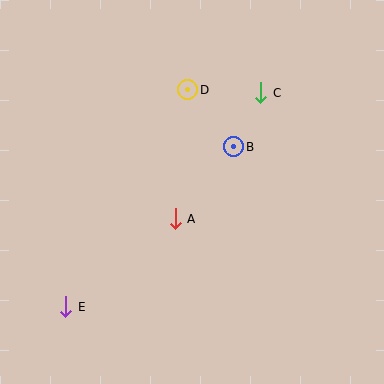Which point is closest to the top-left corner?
Point D is closest to the top-left corner.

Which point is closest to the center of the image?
Point A at (175, 219) is closest to the center.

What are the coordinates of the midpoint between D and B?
The midpoint between D and B is at (211, 118).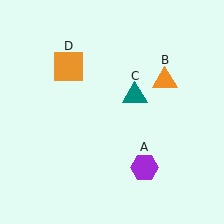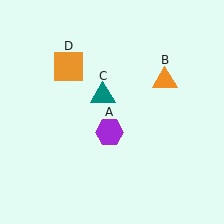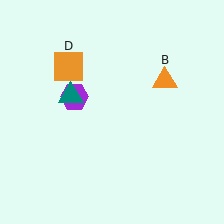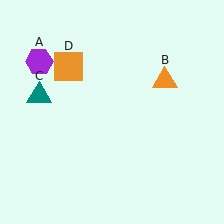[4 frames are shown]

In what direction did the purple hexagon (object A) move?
The purple hexagon (object A) moved up and to the left.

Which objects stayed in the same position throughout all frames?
Orange triangle (object B) and orange square (object D) remained stationary.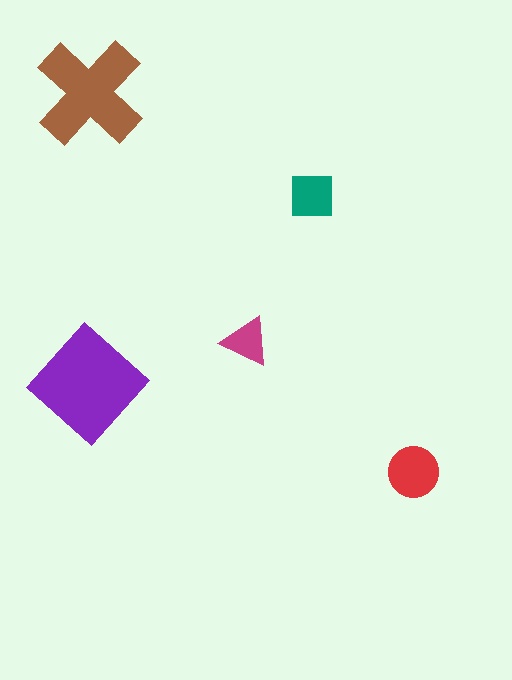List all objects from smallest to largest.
The magenta triangle, the teal square, the red circle, the brown cross, the purple diamond.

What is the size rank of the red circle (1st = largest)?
3rd.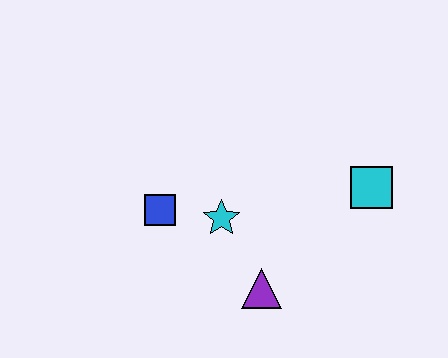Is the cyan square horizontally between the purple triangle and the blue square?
No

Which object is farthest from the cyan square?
The blue square is farthest from the cyan square.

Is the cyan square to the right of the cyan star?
Yes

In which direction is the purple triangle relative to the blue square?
The purple triangle is to the right of the blue square.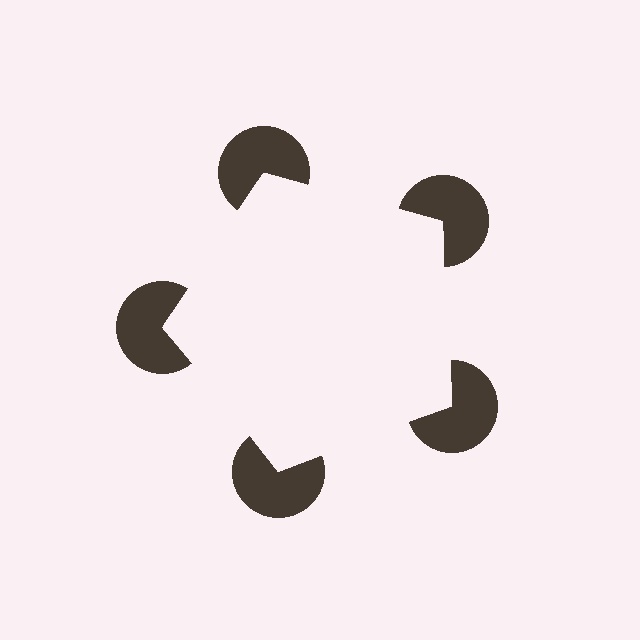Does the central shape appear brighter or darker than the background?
It typically appears slightly brighter than the background, even though no actual brightness change is drawn.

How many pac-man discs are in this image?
There are 5 — one at each vertex of the illusory pentagon.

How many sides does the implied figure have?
5 sides.